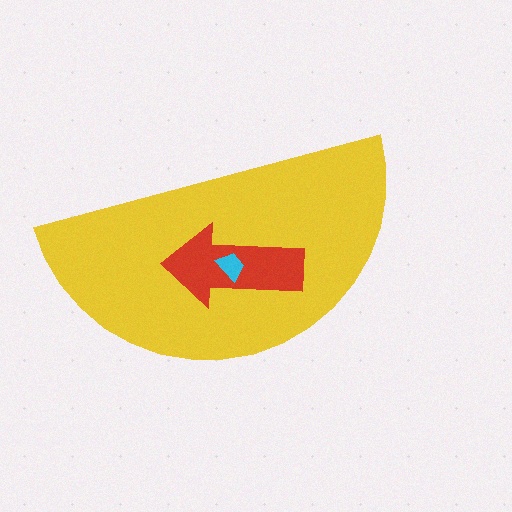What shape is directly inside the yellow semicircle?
The red arrow.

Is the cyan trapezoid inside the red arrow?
Yes.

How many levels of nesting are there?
3.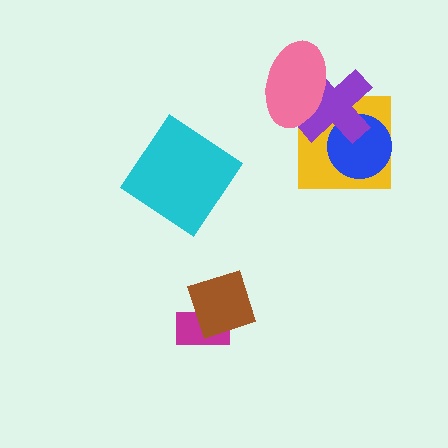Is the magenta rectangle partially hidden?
Yes, it is partially covered by another shape.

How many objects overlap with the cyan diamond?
0 objects overlap with the cyan diamond.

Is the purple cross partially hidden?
Yes, it is partially covered by another shape.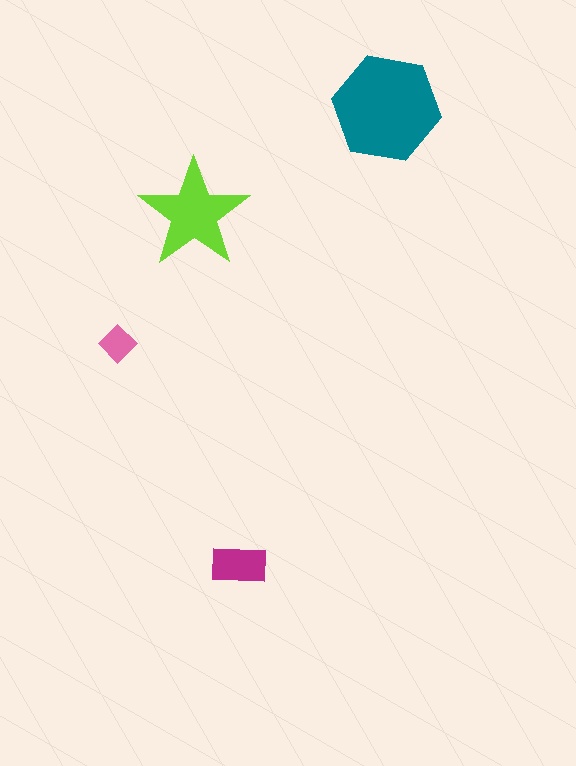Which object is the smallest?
The pink diamond.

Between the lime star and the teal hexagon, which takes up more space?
The teal hexagon.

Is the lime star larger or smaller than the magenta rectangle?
Larger.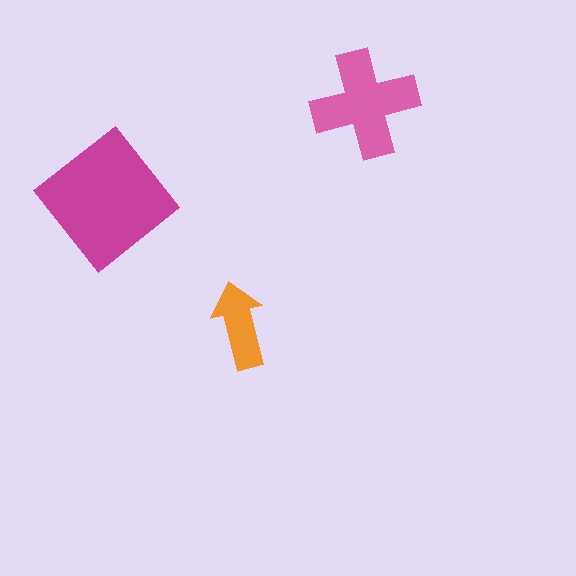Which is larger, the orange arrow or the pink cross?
The pink cross.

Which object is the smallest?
The orange arrow.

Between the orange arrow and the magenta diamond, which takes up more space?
The magenta diamond.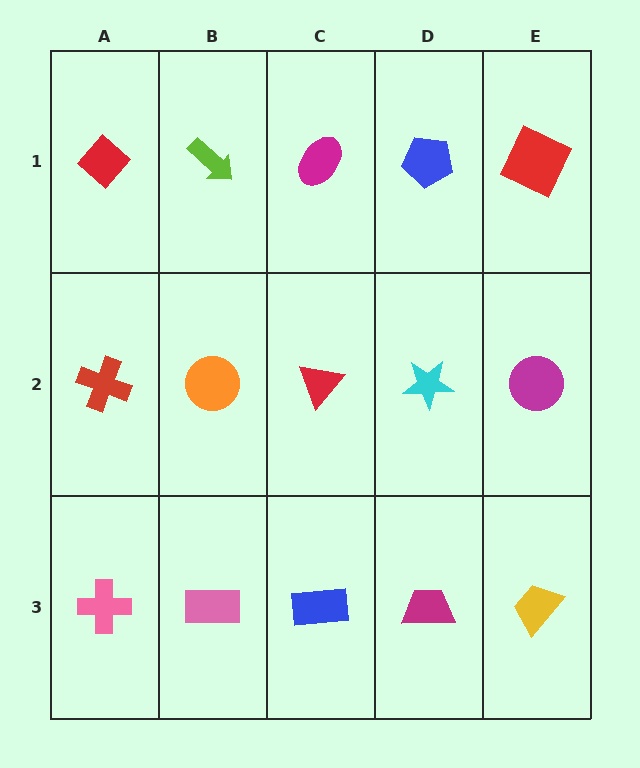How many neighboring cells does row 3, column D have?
3.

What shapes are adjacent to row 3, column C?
A red triangle (row 2, column C), a pink rectangle (row 3, column B), a magenta trapezoid (row 3, column D).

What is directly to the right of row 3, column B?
A blue rectangle.